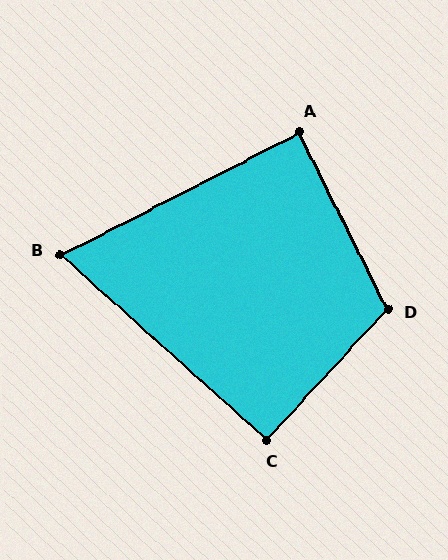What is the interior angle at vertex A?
Approximately 89 degrees (approximately right).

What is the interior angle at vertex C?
Approximately 91 degrees (approximately right).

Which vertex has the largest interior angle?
D, at approximately 111 degrees.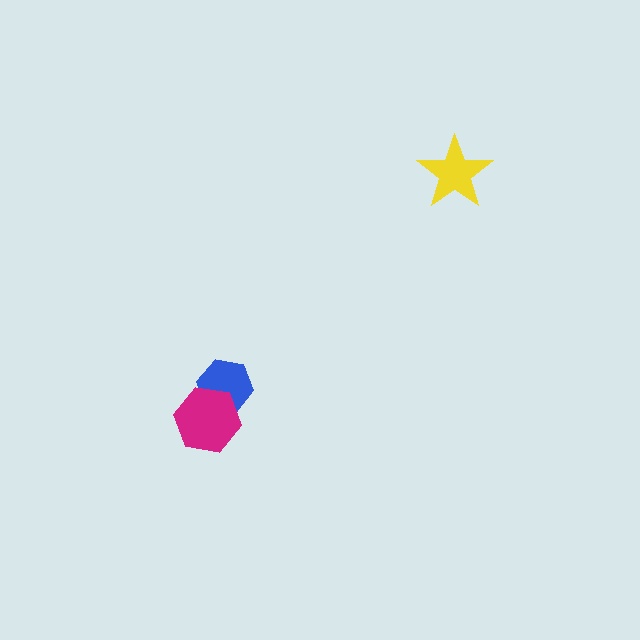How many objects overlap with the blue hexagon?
1 object overlaps with the blue hexagon.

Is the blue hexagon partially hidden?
Yes, it is partially covered by another shape.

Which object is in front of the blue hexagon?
The magenta hexagon is in front of the blue hexagon.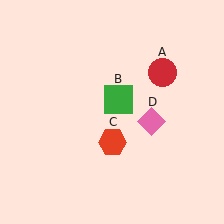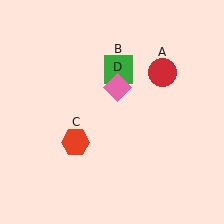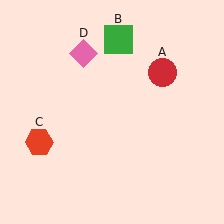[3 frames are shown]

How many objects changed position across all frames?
3 objects changed position: green square (object B), red hexagon (object C), pink diamond (object D).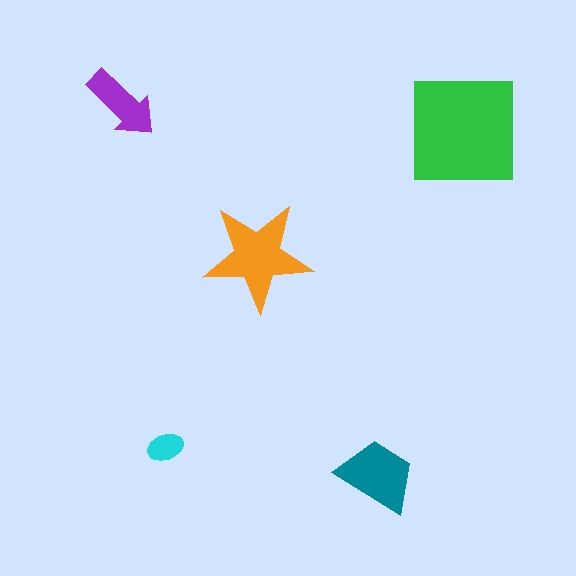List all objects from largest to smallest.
The green square, the orange star, the teal trapezoid, the purple arrow, the cyan ellipse.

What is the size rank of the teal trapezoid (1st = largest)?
3rd.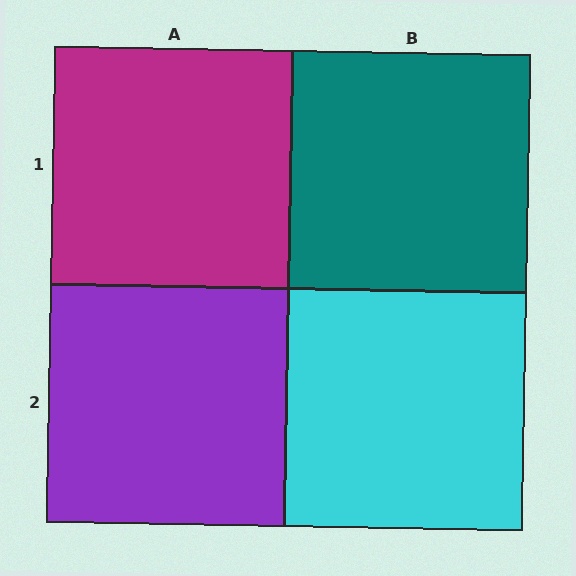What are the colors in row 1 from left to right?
Magenta, teal.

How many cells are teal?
1 cell is teal.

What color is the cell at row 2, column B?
Cyan.